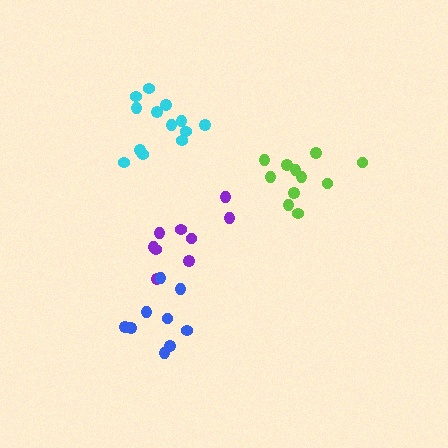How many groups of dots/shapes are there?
There are 4 groups.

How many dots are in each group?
Group 1: 9 dots, Group 2: 9 dots, Group 3: 13 dots, Group 4: 11 dots (42 total).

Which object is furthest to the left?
The blue cluster is leftmost.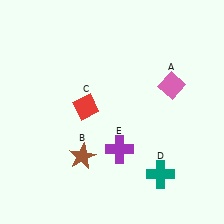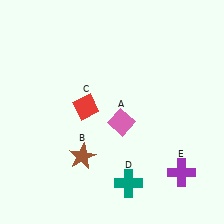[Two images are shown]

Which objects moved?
The objects that moved are: the pink diamond (A), the teal cross (D), the purple cross (E).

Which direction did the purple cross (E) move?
The purple cross (E) moved right.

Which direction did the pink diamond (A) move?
The pink diamond (A) moved left.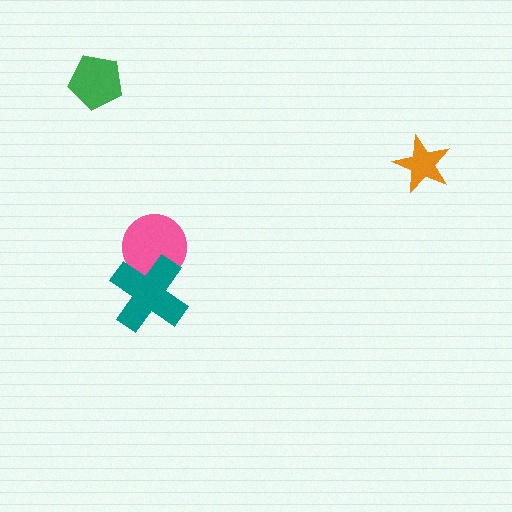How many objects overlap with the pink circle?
1 object overlaps with the pink circle.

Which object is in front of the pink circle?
The teal cross is in front of the pink circle.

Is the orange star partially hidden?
No, no other shape covers it.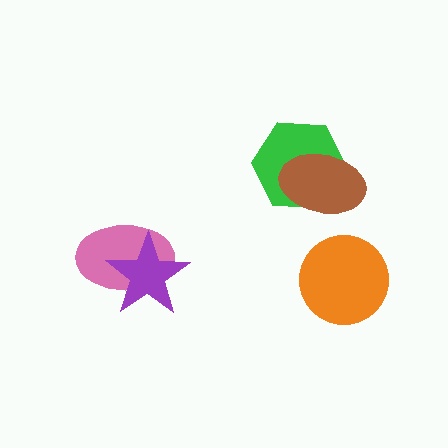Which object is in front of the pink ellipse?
The purple star is in front of the pink ellipse.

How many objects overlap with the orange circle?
0 objects overlap with the orange circle.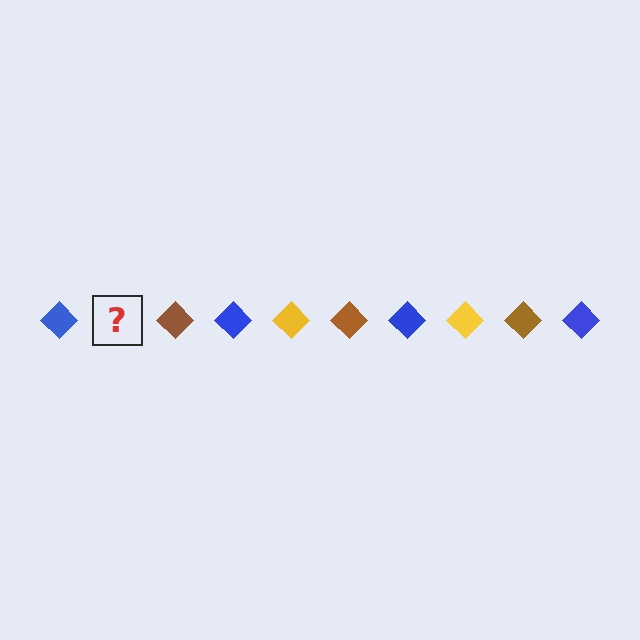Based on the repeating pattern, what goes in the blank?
The blank should be a yellow diamond.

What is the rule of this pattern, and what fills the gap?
The rule is that the pattern cycles through blue, yellow, brown diamonds. The gap should be filled with a yellow diamond.